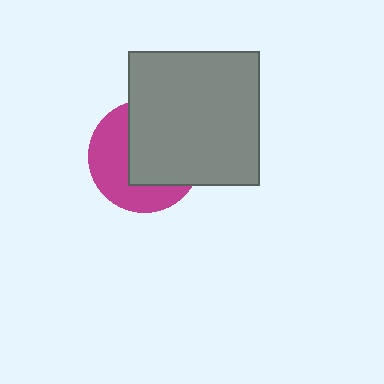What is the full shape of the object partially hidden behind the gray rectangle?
The partially hidden object is a magenta circle.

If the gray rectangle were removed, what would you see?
You would see the complete magenta circle.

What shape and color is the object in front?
The object in front is a gray rectangle.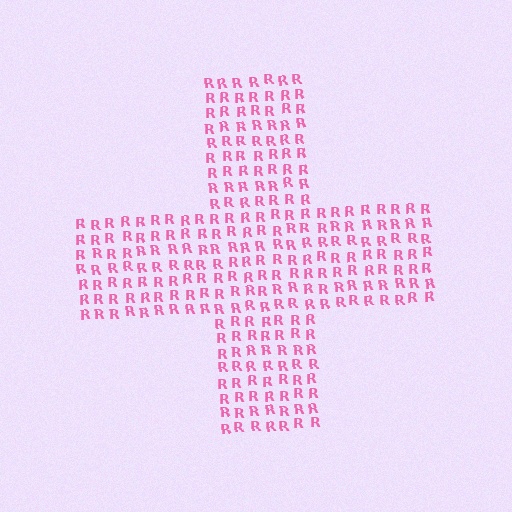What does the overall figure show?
The overall figure shows a cross.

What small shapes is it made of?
It is made of small letter R's.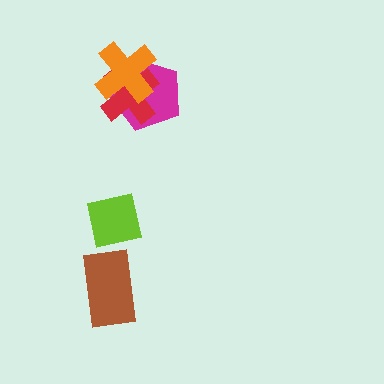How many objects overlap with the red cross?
2 objects overlap with the red cross.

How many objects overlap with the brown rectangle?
0 objects overlap with the brown rectangle.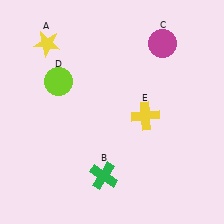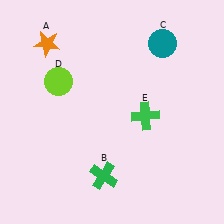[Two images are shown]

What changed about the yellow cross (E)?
In Image 1, E is yellow. In Image 2, it changed to green.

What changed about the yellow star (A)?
In Image 1, A is yellow. In Image 2, it changed to orange.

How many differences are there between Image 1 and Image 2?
There are 3 differences between the two images.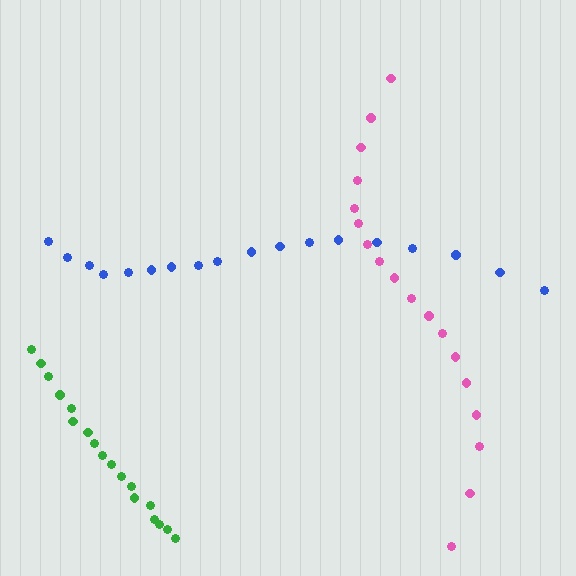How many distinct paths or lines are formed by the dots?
There are 3 distinct paths.